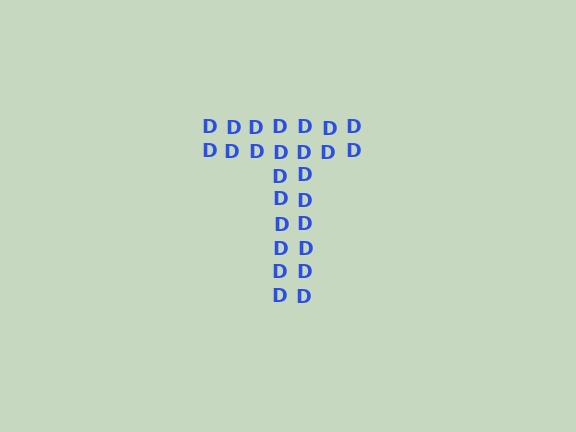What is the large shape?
The large shape is the letter T.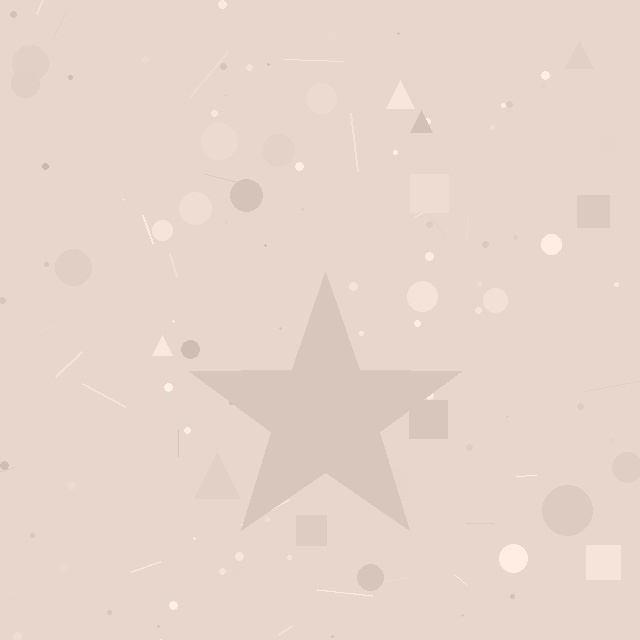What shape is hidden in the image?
A star is hidden in the image.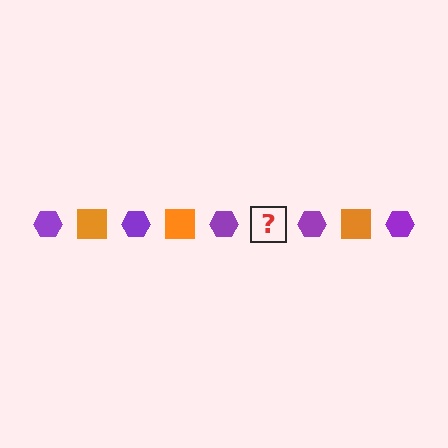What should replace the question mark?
The question mark should be replaced with an orange square.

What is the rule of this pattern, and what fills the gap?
The rule is that the pattern alternates between purple hexagon and orange square. The gap should be filled with an orange square.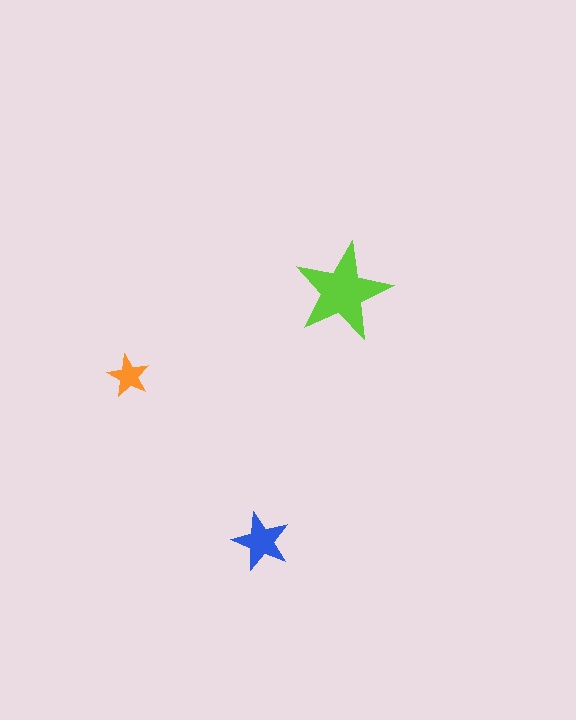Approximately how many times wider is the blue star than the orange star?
About 1.5 times wider.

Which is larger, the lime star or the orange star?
The lime one.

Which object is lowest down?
The blue star is bottommost.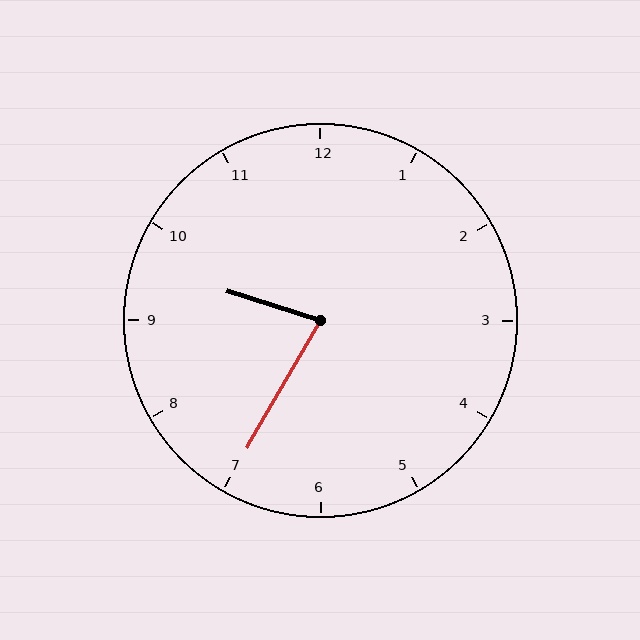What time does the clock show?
9:35.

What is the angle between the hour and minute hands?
Approximately 78 degrees.